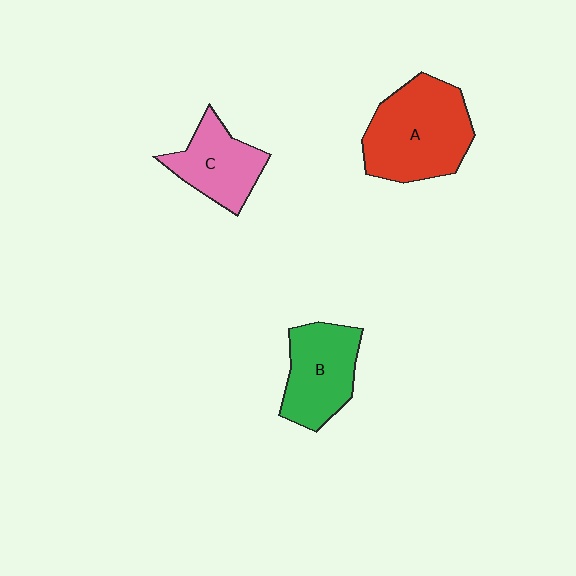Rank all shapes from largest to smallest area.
From largest to smallest: A (red), B (green), C (pink).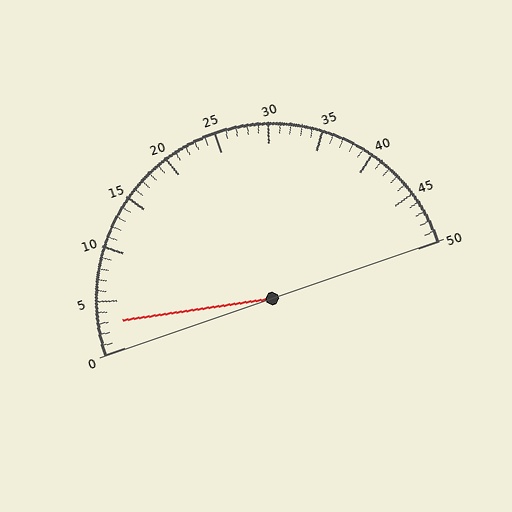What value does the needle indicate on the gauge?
The needle indicates approximately 3.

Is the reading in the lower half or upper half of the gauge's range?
The reading is in the lower half of the range (0 to 50).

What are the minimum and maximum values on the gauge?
The gauge ranges from 0 to 50.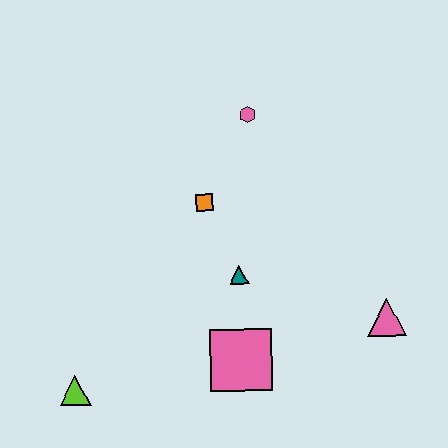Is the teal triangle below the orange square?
Yes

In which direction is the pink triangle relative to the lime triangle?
The pink triangle is to the right of the lime triangle.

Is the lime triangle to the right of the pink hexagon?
No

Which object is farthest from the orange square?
The lime triangle is farthest from the orange square.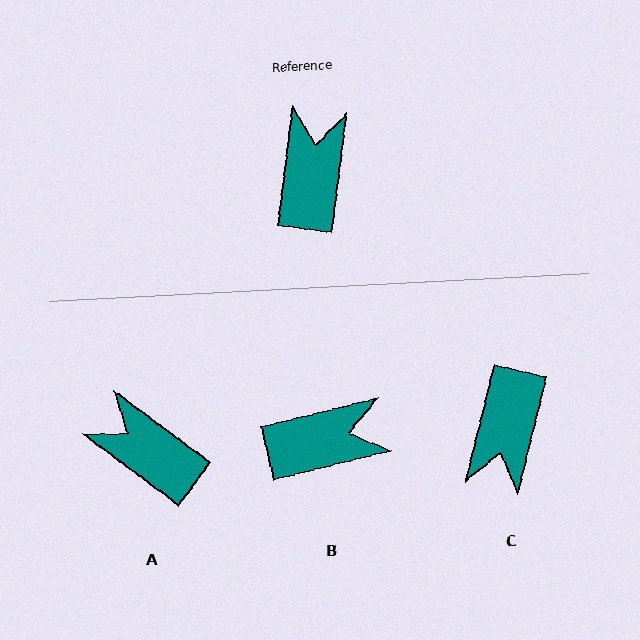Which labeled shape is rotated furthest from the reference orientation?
C, about 174 degrees away.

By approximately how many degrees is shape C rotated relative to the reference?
Approximately 174 degrees counter-clockwise.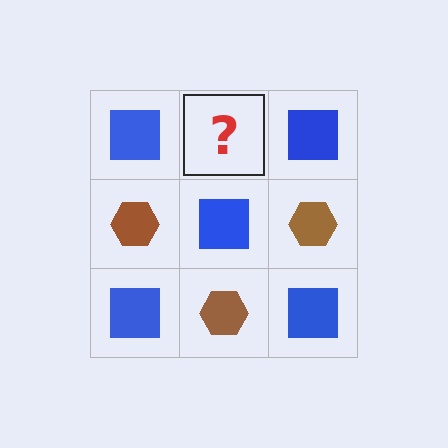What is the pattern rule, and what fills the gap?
The rule is that it alternates blue square and brown hexagon in a checkerboard pattern. The gap should be filled with a brown hexagon.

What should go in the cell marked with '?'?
The missing cell should contain a brown hexagon.